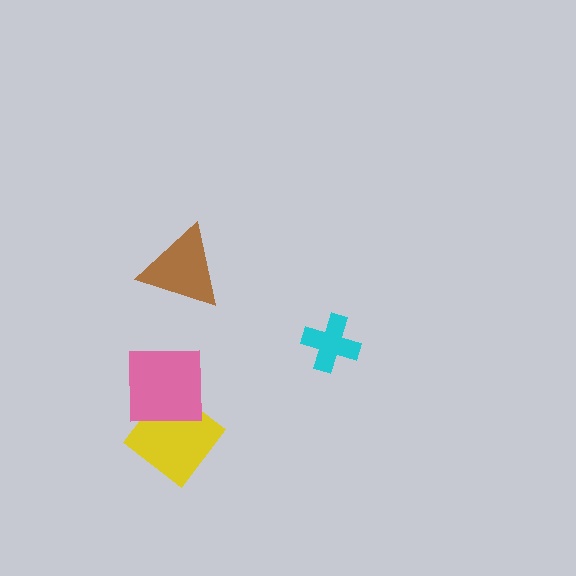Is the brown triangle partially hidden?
No, no other shape covers it.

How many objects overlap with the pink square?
1 object overlaps with the pink square.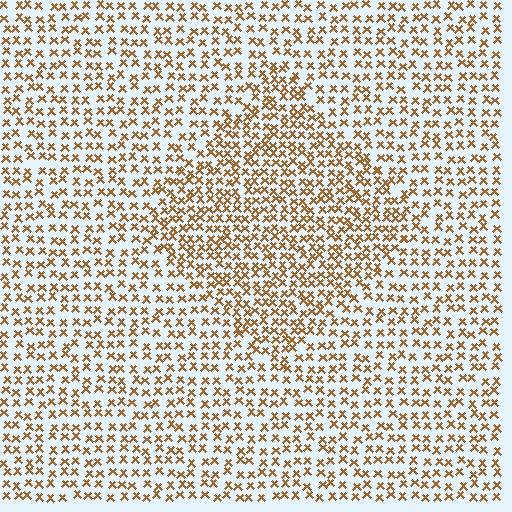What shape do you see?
I see a diamond.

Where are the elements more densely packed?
The elements are more densely packed inside the diamond boundary.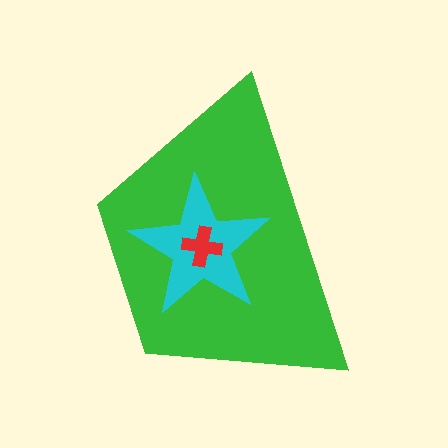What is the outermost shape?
The green trapezoid.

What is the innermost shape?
The red cross.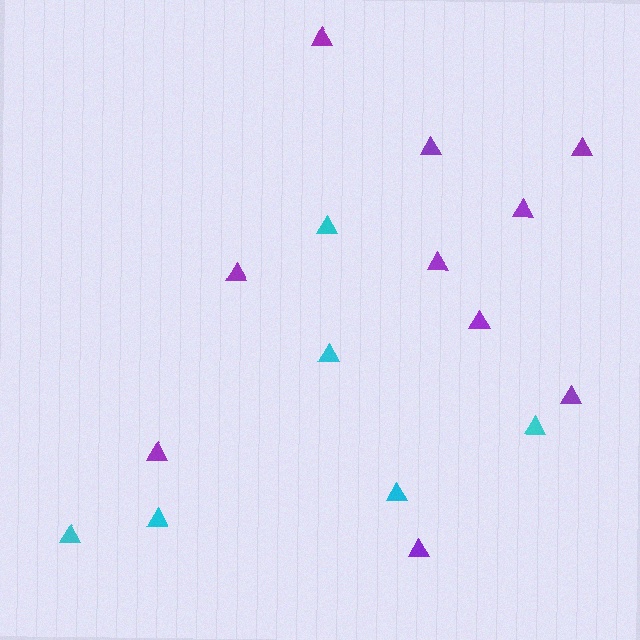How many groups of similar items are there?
There are 2 groups: one group of cyan triangles (6) and one group of purple triangles (10).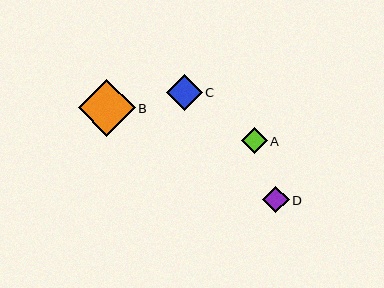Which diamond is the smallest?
Diamond A is the smallest with a size of approximately 26 pixels.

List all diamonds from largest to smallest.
From largest to smallest: B, C, D, A.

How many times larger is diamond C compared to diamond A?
Diamond C is approximately 1.4 times the size of diamond A.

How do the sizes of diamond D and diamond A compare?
Diamond D and diamond A are approximately the same size.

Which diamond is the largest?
Diamond B is the largest with a size of approximately 57 pixels.